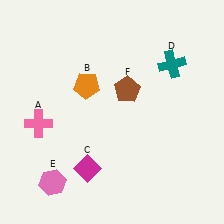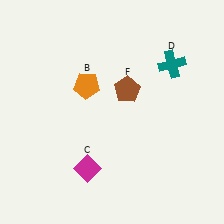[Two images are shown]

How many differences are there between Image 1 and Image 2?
There are 2 differences between the two images.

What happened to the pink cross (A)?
The pink cross (A) was removed in Image 2. It was in the bottom-left area of Image 1.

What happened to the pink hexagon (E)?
The pink hexagon (E) was removed in Image 2. It was in the bottom-left area of Image 1.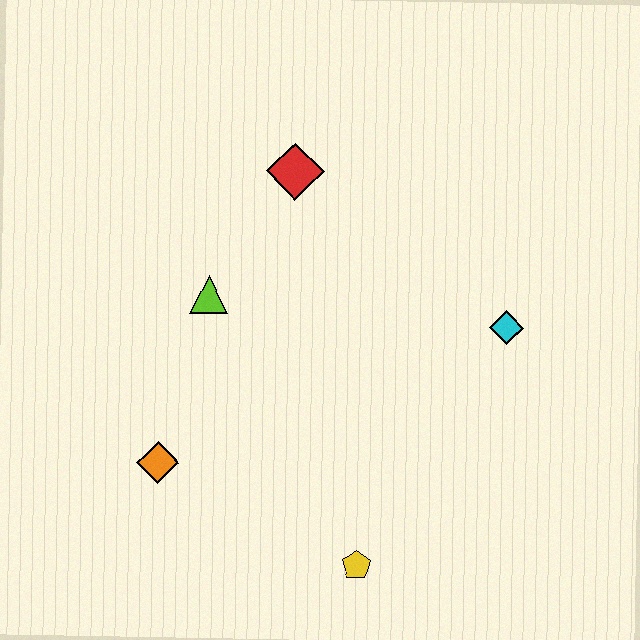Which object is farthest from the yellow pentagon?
The red diamond is farthest from the yellow pentagon.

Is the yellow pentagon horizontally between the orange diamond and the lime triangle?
No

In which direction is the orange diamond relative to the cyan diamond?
The orange diamond is to the left of the cyan diamond.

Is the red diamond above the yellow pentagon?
Yes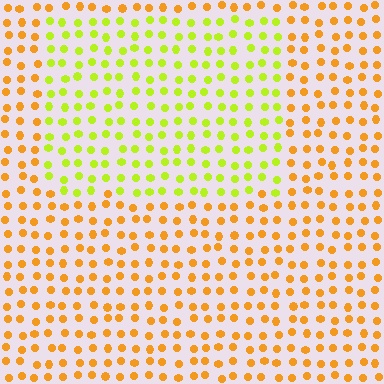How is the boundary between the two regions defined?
The boundary is defined purely by a slight shift in hue (about 43 degrees). Spacing, size, and orientation are identical on both sides.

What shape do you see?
I see a rectangle.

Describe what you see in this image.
The image is filled with small orange elements in a uniform arrangement. A rectangle-shaped region is visible where the elements are tinted to a slightly different hue, forming a subtle color boundary.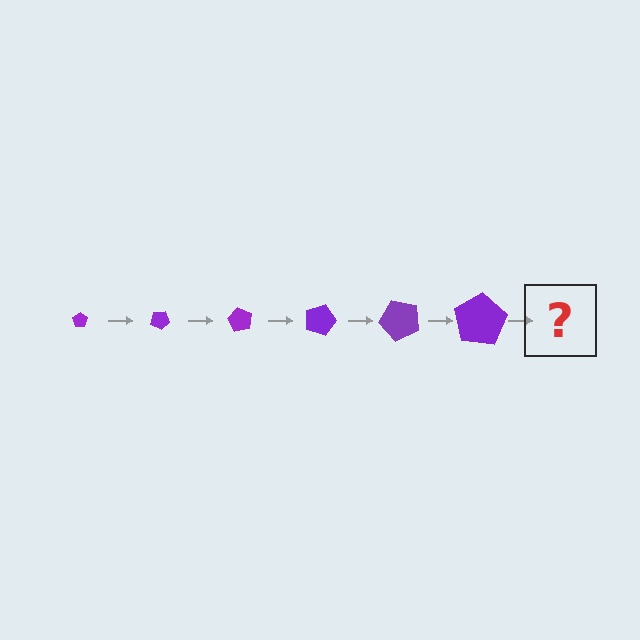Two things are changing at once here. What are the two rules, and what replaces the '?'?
The two rules are that the pentagon grows larger each step and it rotates 30 degrees each step. The '?' should be a pentagon, larger than the previous one and rotated 180 degrees from the start.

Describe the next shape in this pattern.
It should be a pentagon, larger than the previous one and rotated 180 degrees from the start.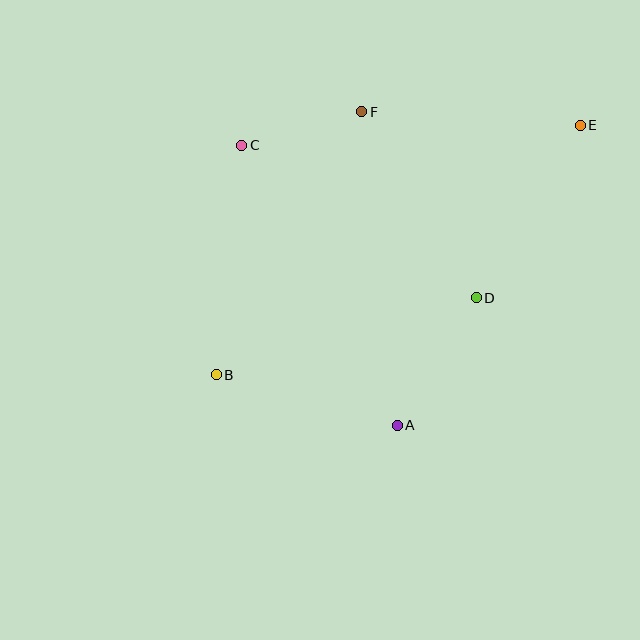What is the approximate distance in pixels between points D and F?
The distance between D and F is approximately 219 pixels.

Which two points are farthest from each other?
Points B and E are farthest from each other.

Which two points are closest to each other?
Points C and F are closest to each other.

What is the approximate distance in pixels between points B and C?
The distance between B and C is approximately 231 pixels.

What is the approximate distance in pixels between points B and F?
The distance between B and F is approximately 301 pixels.